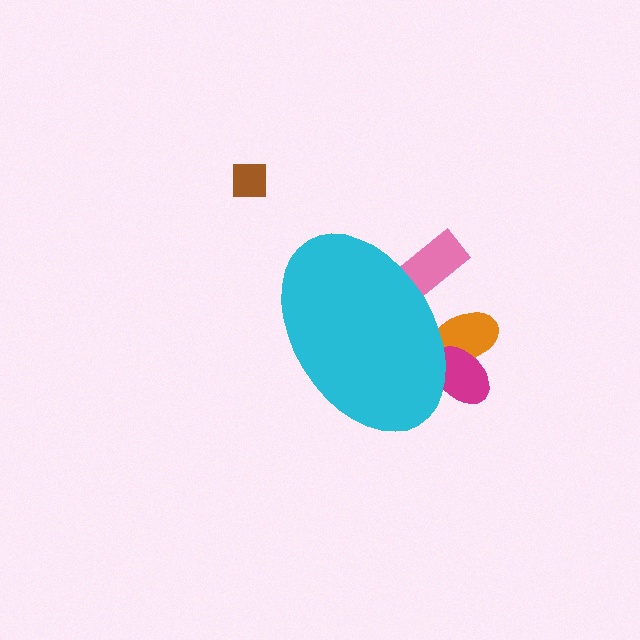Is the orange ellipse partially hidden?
Yes, the orange ellipse is partially hidden behind the cyan ellipse.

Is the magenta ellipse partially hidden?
Yes, the magenta ellipse is partially hidden behind the cyan ellipse.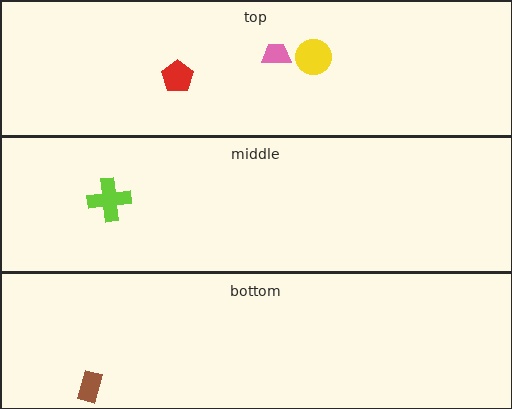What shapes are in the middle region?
The lime cross.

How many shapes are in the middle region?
1.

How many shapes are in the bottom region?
1.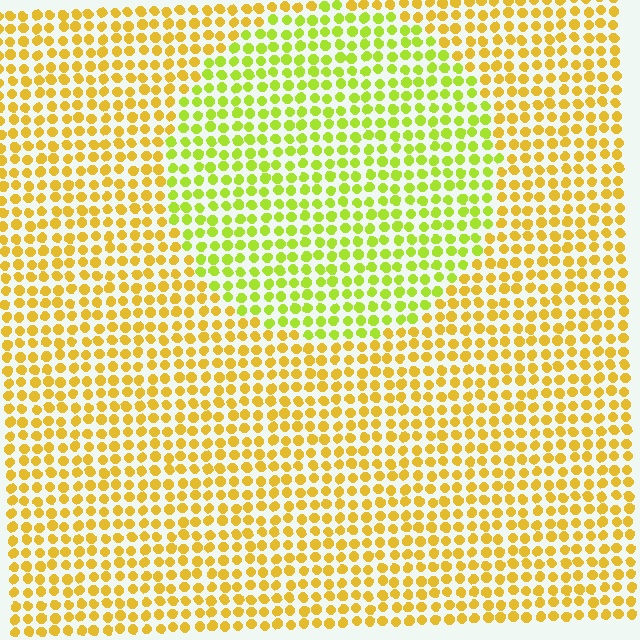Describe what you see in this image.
The image is filled with small yellow elements in a uniform arrangement. A circle-shaped region is visible where the elements are tinted to a slightly different hue, forming a subtle color boundary.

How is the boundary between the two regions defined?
The boundary is defined purely by a slight shift in hue (about 35 degrees). Spacing, size, and orientation are identical on both sides.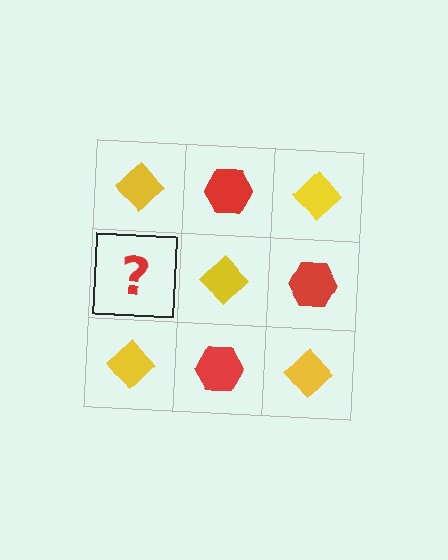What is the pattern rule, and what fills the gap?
The rule is that it alternates yellow diamond and red hexagon in a checkerboard pattern. The gap should be filled with a red hexagon.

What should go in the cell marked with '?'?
The missing cell should contain a red hexagon.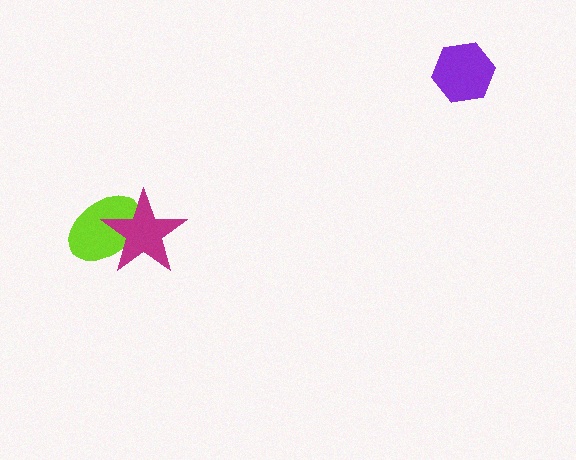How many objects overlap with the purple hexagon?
0 objects overlap with the purple hexagon.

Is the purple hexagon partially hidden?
No, no other shape covers it.